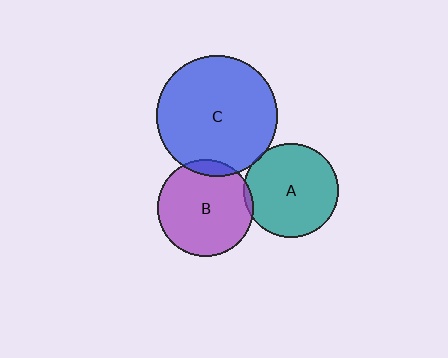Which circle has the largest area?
Circle C (blue).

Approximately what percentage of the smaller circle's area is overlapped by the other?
Approximately 10%.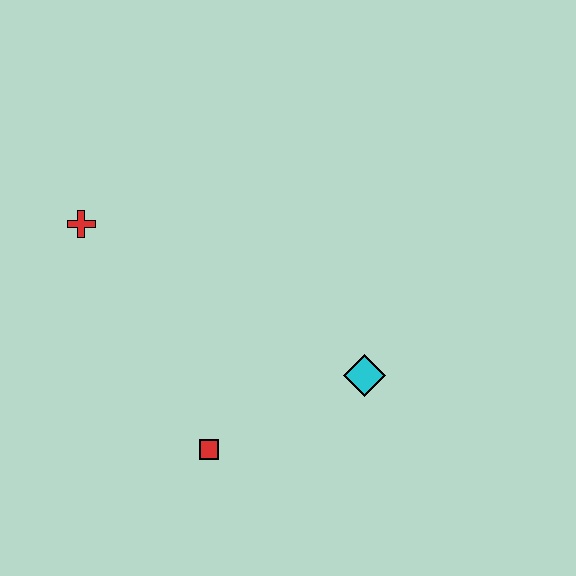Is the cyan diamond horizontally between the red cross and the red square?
No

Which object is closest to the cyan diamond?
The red square is closest to the cyan diamond.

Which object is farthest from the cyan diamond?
The red cross is farthest from the cyan diamond.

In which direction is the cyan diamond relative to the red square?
The cyan diamond is to the right of the red square.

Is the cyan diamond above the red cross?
No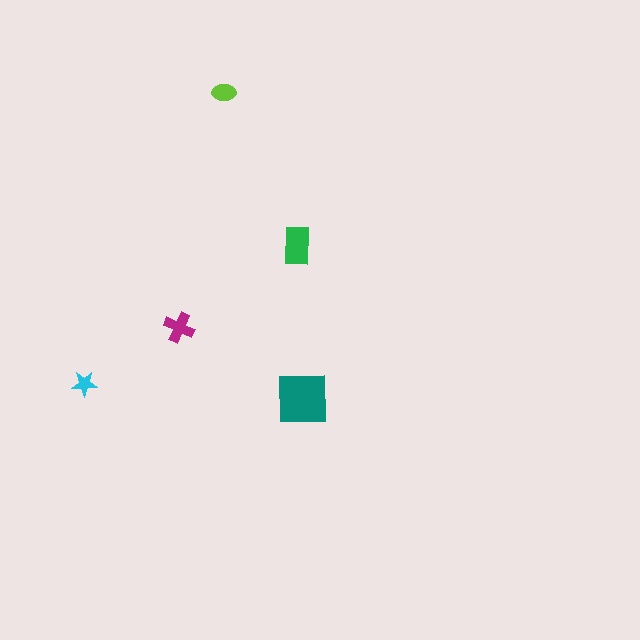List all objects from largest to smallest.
The teal square, the green rectangle, the magenta cross, the lime ellipse, the cyan star.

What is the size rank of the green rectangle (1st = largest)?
2nd.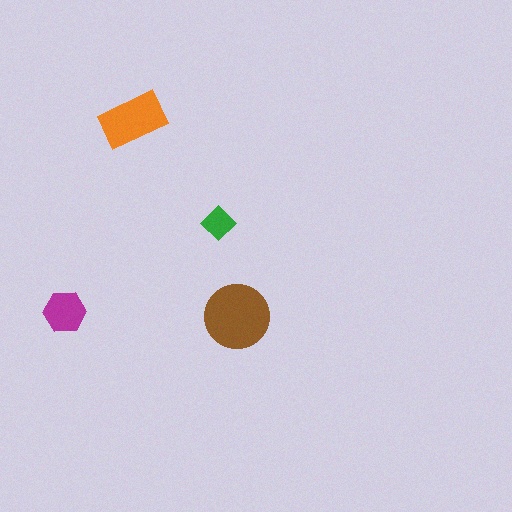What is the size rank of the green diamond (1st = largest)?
4th.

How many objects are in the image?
There are 4 objects in the image.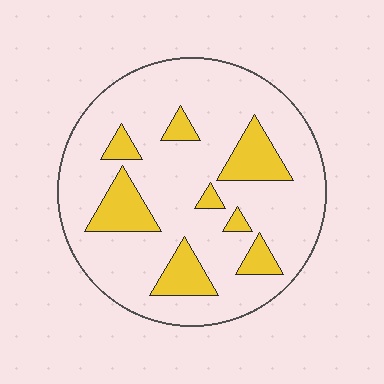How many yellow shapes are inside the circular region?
8.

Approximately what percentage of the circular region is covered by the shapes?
Approximately 20%.